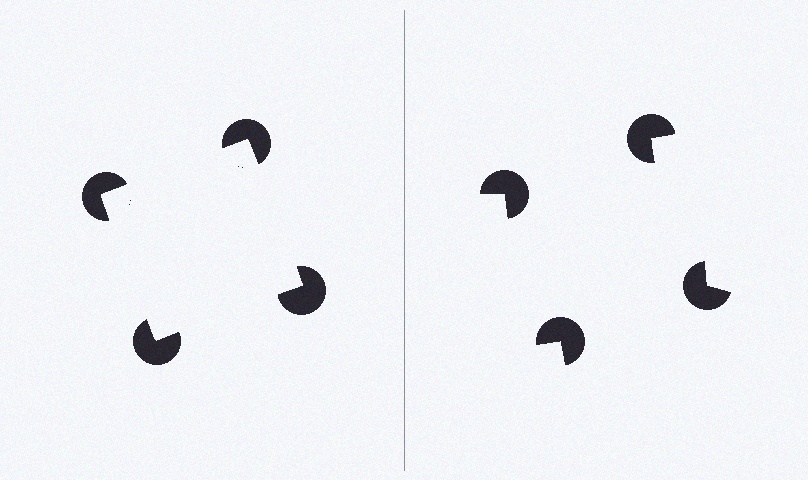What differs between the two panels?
The pac-man discs are positioned identically on both sides; only the wedge orientations differ. On the left they align to a square; on the right they are misaligned.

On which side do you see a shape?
An illusory square appears on the left side. On the right side the wedge cuts are rotated, so no coherent shape forms.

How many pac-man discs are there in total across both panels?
8 — 4 on each side.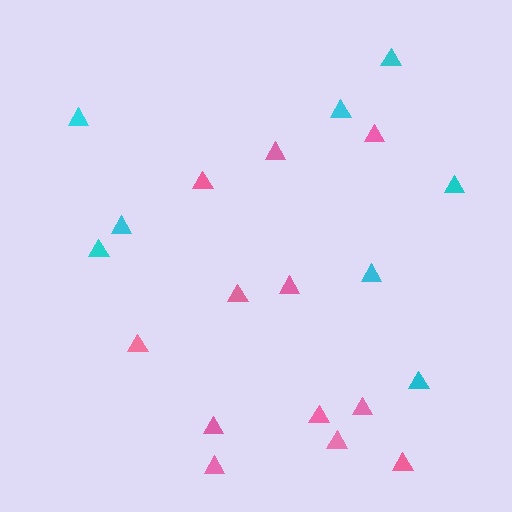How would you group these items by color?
There are 2 groups: one group of cyan triangles (8) and one group of pink triangles (12).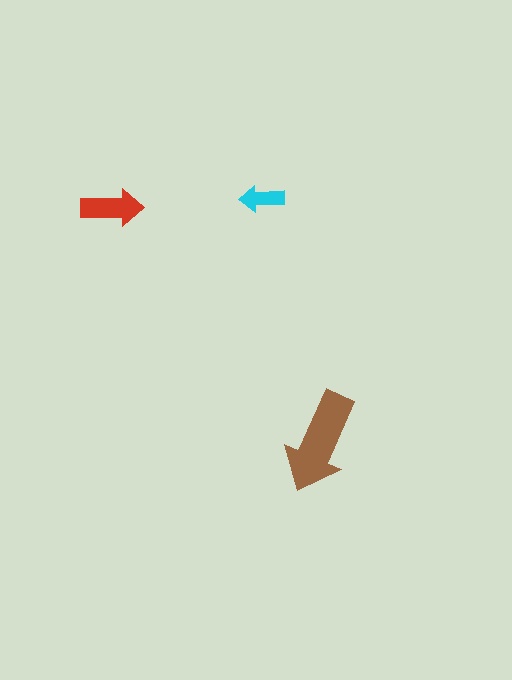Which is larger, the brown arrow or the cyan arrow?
The brown one.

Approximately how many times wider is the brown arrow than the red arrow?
About 1.5 times wider.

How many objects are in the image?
There are 3 objects in the image.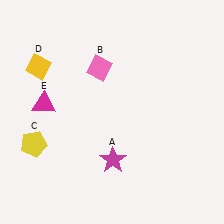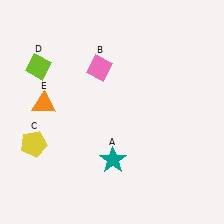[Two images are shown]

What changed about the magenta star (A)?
In Image 1, A is magenta. In Image 2, it changed to teal.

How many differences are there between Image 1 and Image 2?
There are 3 differences between the two images.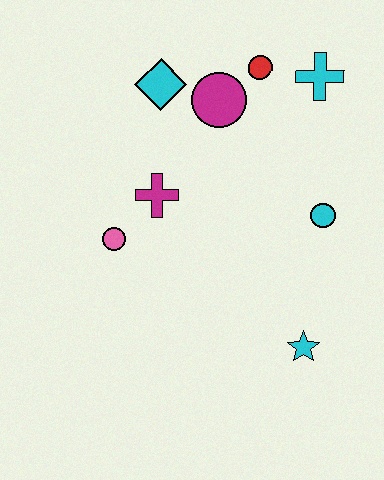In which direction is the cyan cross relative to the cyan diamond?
The cyan cross is to the right of the cyan diamond.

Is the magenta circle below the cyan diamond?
Yes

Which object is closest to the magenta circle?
The red circle is closest to the magenta circle.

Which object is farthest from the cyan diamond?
The cyan star is farthest from the cyan diamond.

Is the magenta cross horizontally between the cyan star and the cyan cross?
No